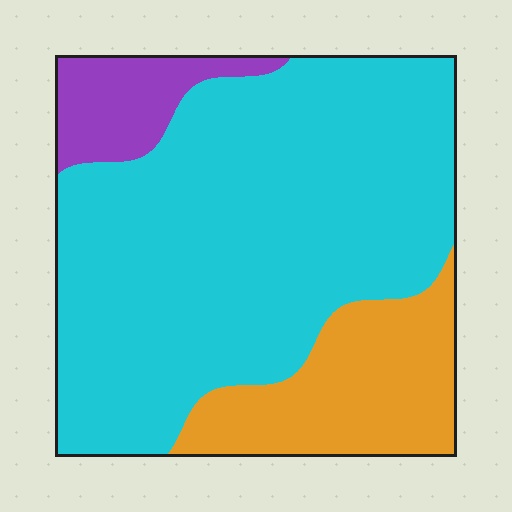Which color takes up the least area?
Purple, at roughly 10%.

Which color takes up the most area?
Cyan, at roughly 70%.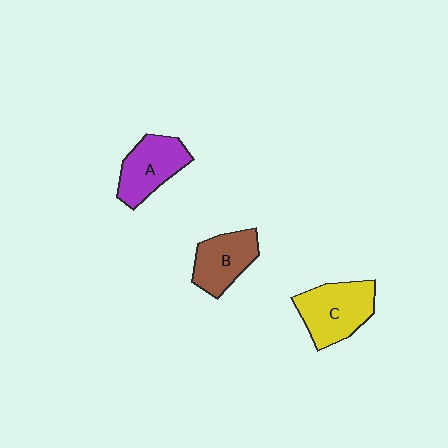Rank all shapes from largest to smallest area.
From largest to smallest: C (yellow), A (purple), B (brown).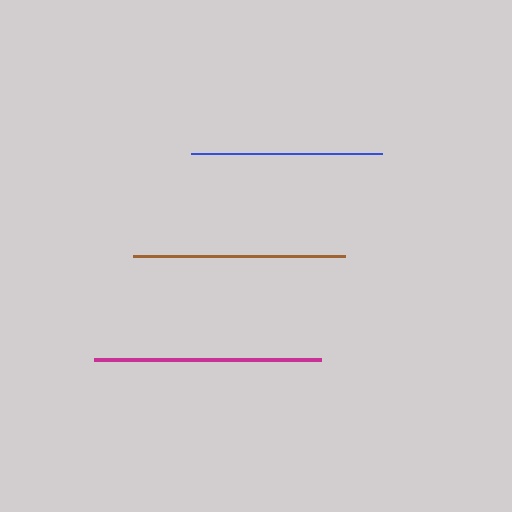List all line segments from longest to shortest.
From longest to shortest: magenta, brown, blue.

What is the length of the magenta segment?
The magenta segment is approximately 226 pixels long.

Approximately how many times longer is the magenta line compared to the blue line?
The magenta line is approximately 1.2 times the length of the blue line.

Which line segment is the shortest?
The blue line is the shortest at approximately 191 pixels.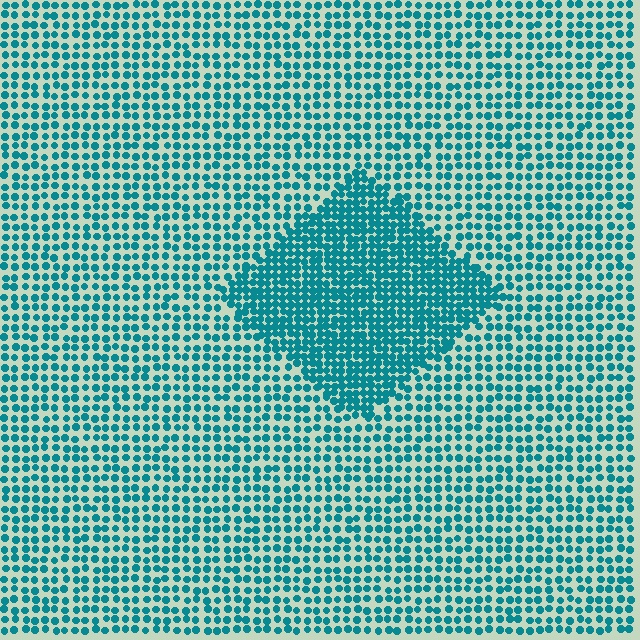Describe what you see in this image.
The image contains small teal elements arranged at two different densities. A diamond-shaped region is visible where the elements are more densely packed than the surrounding area.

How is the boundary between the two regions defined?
The boundary is defined by a change in element density (approximately 1.9x ratio). All elements are the same color, size, and shape.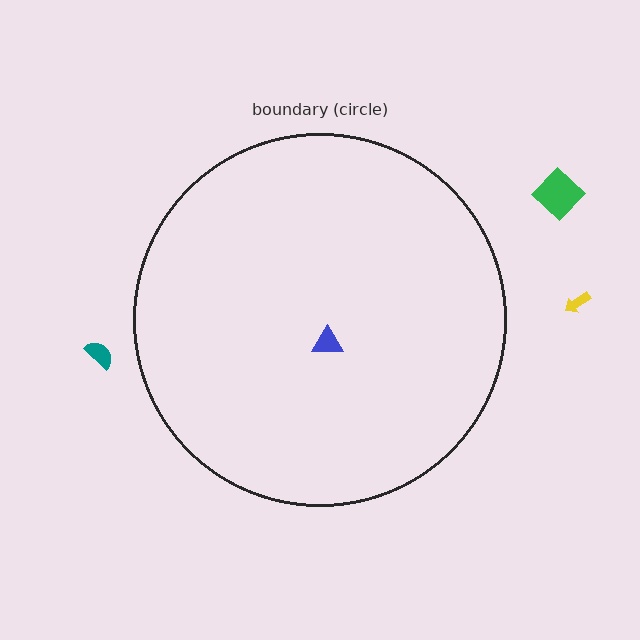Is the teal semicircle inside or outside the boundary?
Outside.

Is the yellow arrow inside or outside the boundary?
Outside.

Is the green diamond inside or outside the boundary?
Outside.